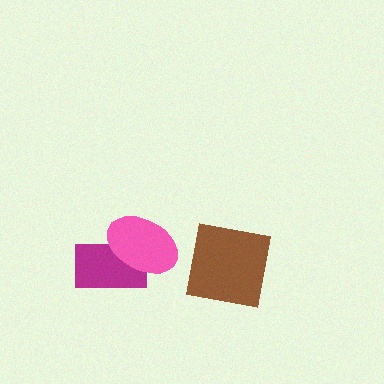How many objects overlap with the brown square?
0 objects overlap with the brown square.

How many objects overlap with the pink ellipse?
1 object overlaps with the pink ellipse.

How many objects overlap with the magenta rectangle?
1 object overlaps with the magenta rectangle.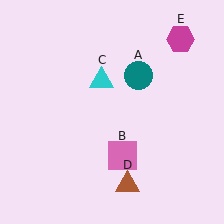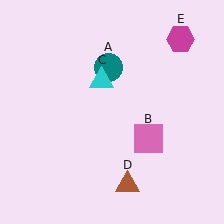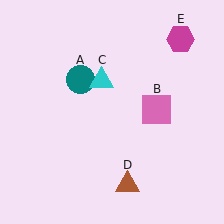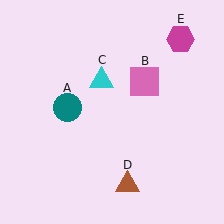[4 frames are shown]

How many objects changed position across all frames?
2 objects changed position: teal circle (object A), pink square (object B).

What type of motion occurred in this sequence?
The teal circle (object A), pink square (object B) rotated counterclockwise around the center of the scene.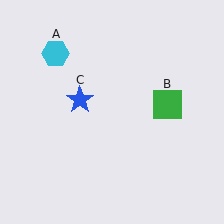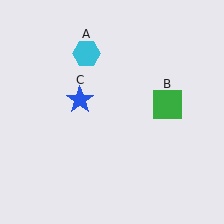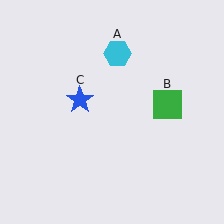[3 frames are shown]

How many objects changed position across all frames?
1 object changed position: cyan hexagon (object A).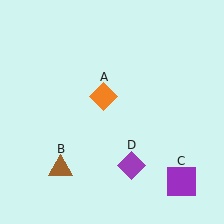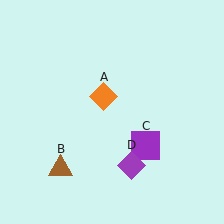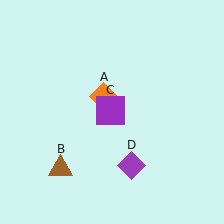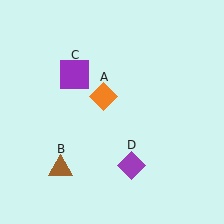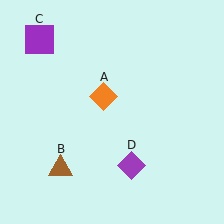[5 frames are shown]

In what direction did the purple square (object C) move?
The purple square (object C) moved up and to the left.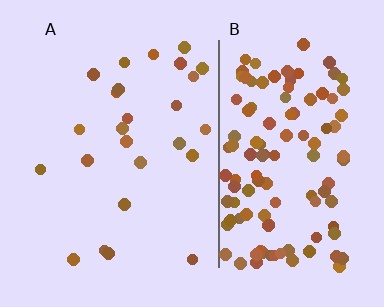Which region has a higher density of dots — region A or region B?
B (the right).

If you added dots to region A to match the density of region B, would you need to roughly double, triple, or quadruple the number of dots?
Approximately quadruple.